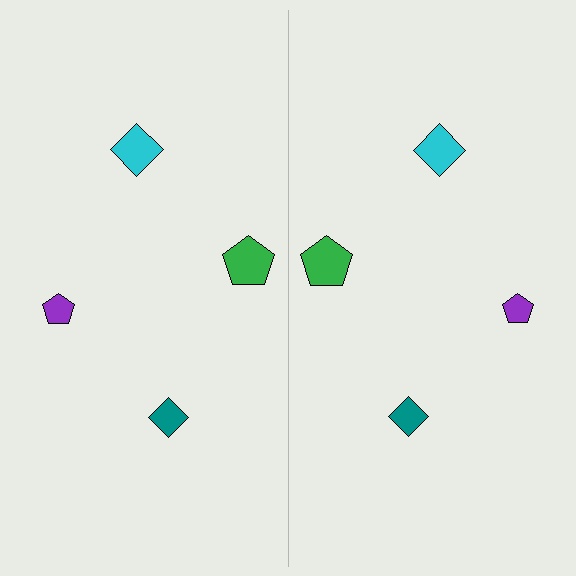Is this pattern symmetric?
Yes, this pattern has bilateral (reflection) symmetry.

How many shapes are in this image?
There are 8 shapes in this image.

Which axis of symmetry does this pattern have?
The pattern has a vertical axis of symmetry running through the center of the image.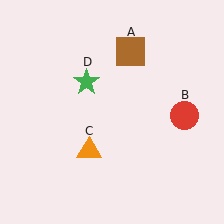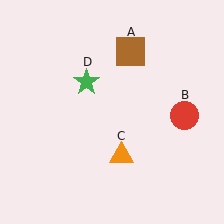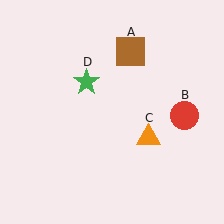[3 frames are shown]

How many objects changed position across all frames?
1 object changed position: orange triangle (object C).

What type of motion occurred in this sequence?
The orange triangle (object C) rotated counterclockwise around the center of the scene.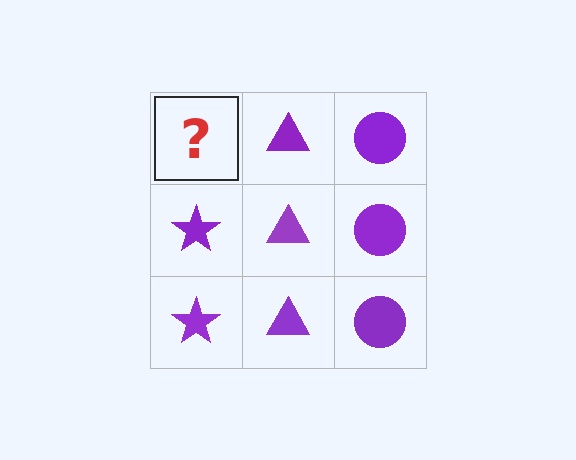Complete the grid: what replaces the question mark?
The question mark should be replaced with a purple star.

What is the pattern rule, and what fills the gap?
The rule is that each column has a consistent shape. The gap should be filled with a purple star.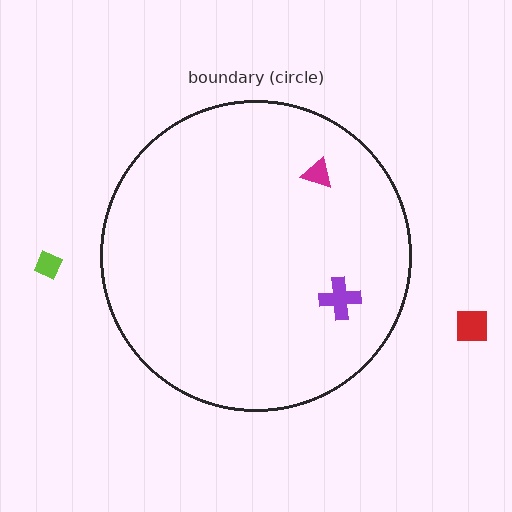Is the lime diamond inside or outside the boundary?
Outside.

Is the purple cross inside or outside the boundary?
Inside.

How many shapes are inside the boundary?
2 inside, 2 outside.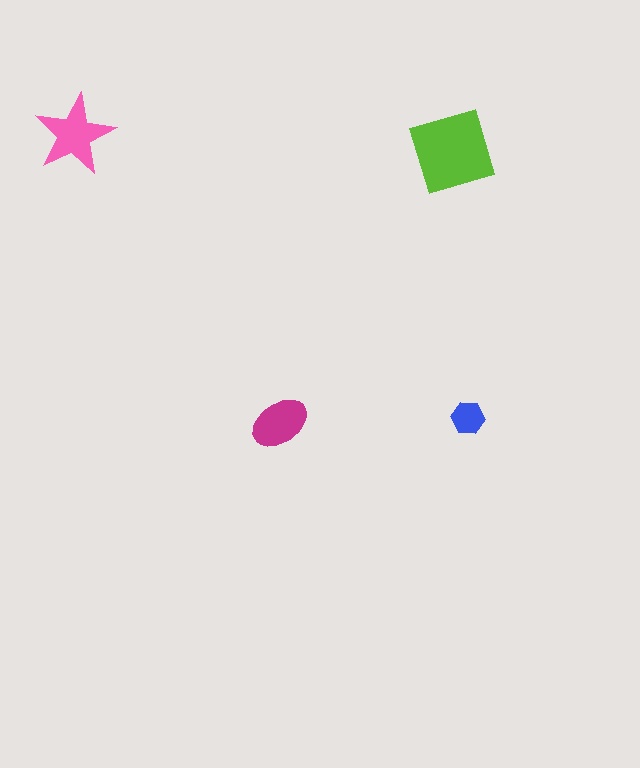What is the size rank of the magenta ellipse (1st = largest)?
3rd.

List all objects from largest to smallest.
The lime diamond, the pink star, the magenta ellipse, the blue hexagon.